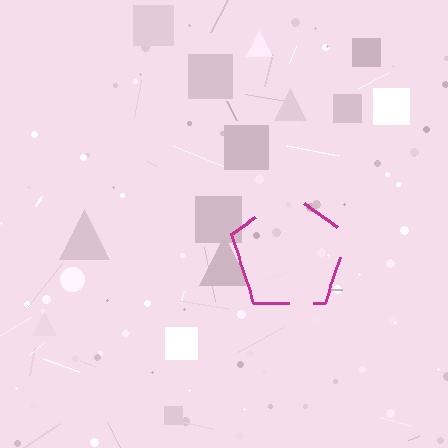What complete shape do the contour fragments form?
The contour fragments form a pentagon.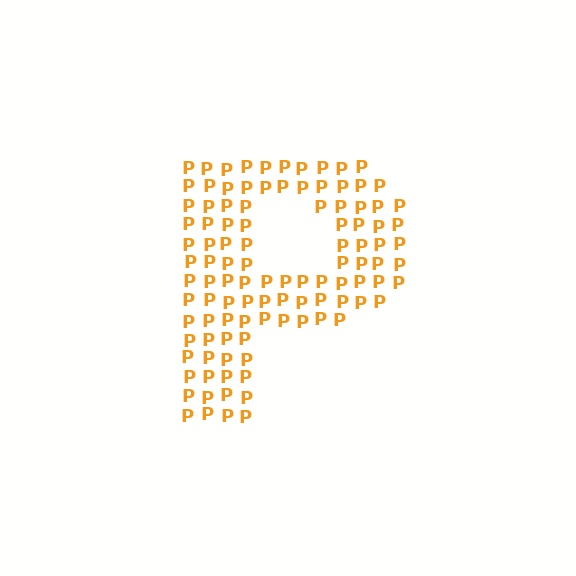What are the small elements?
The small elements are letter P's.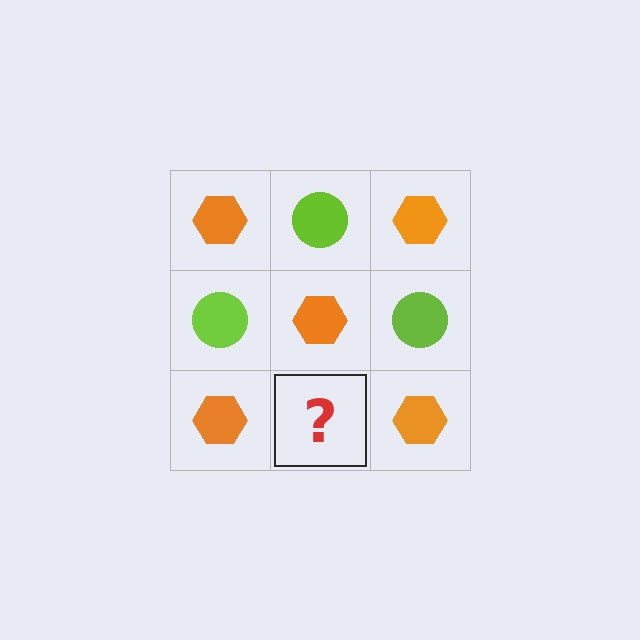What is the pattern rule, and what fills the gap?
The rule is that it alternates orange hexagon and lime circle in a checkerboard pattern. The gap should be filled with a lime circle.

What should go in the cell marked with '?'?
The missing cell should contain a lime circle.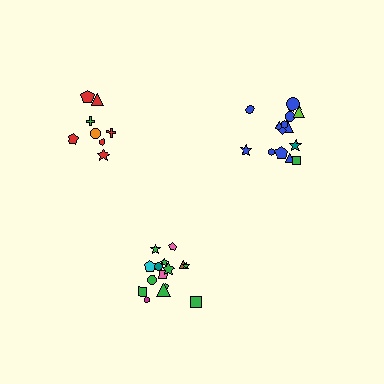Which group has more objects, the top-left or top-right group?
The top-right group.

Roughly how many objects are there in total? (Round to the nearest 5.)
Roughly 40 objects in total.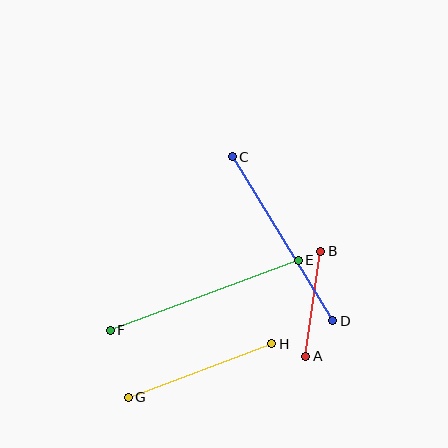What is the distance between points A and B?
The distance is approximately 106 pixels.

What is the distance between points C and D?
The distance is approximately 192 pixels.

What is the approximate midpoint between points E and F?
The midpoint is at approximately (204, 295) pixels.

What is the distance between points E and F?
The distance is approximately 201 pixels.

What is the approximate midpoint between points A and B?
The midpoint is at approximately (313, 304) pixels.